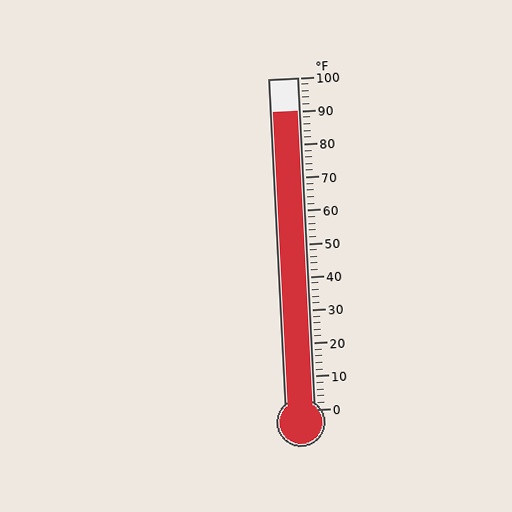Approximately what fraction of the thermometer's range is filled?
The thermometer is filled to approximately 90% of its range.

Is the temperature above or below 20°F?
The temperature is above 20°F.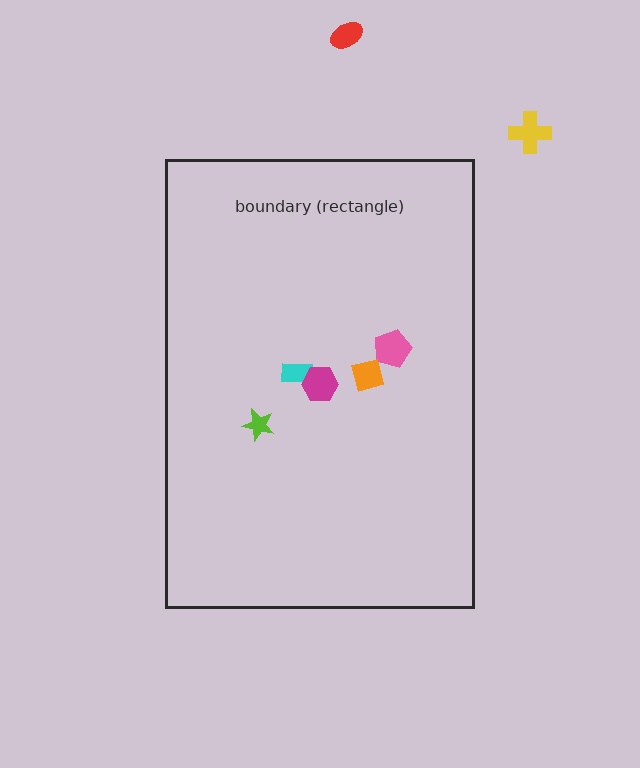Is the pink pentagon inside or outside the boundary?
Inside.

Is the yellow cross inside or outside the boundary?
Outside.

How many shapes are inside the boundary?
5 inside, 2 outside.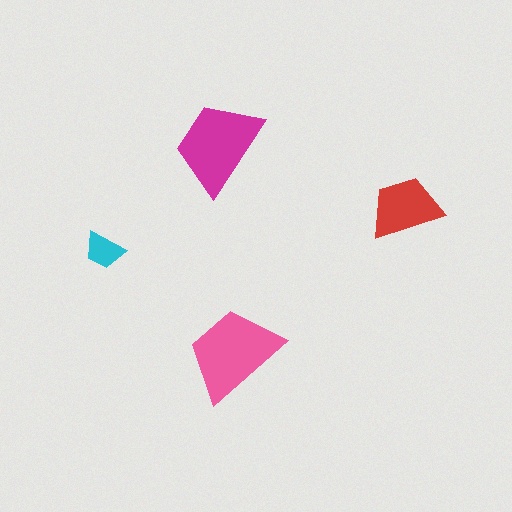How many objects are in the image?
There are 4 objects in the image.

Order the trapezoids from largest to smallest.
the pink one, the magenta one, the red one, the cyan one.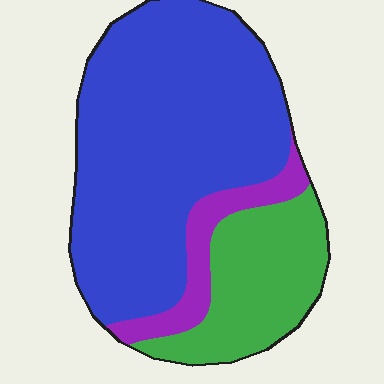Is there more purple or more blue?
Blue.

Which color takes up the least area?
Purple, at roughly 10%.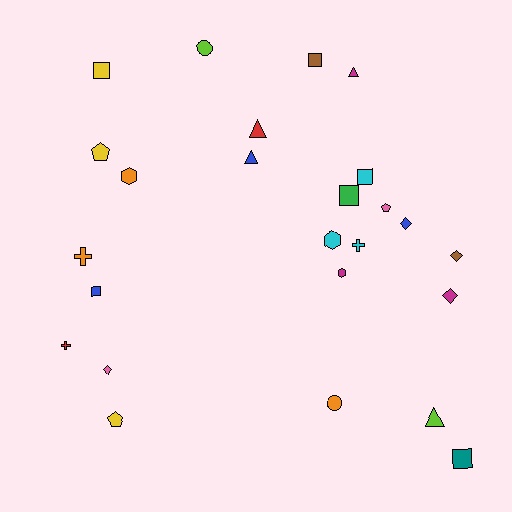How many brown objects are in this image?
There are 2 brown objects.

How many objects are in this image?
There are 25 objects.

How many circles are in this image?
There are 2 circles.